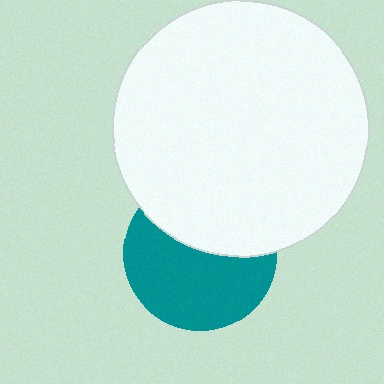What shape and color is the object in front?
The object in front is a white circle.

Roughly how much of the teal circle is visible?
About half of it is visible (roughly 59%).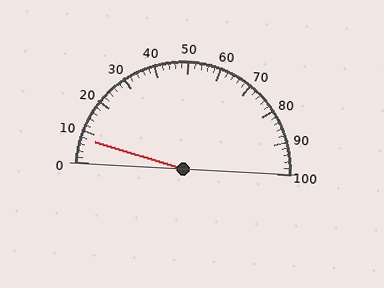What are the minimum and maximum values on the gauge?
The gauge ranges from 0 to 100.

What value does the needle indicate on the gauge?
The needle indicates approximately 8.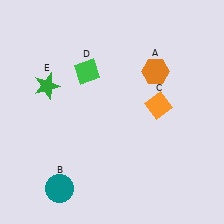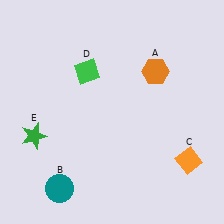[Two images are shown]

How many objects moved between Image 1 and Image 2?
2 objects moved between the two images.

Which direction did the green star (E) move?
The green star (E) moved down.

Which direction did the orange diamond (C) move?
The orange diamond (C) moved down.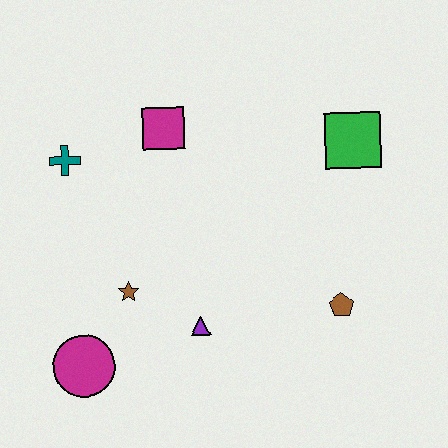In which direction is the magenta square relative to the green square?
The magenta square is to the left of the green square.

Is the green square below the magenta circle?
No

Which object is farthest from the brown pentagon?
The teal cross is farthest from the brown pentagon.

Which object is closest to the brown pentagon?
The purple triangle is closest to the brown pentagon.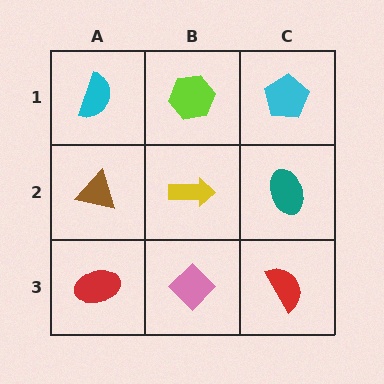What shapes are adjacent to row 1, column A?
A brown triangle (row 2, column A), a lime hexagon (row 1, column B).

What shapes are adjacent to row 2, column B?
A lime hexagon (row 1, column B), a pink diamond (row 3, column B), a brown triangle (row 2, column A), a teal ellipse (row 2, column C).